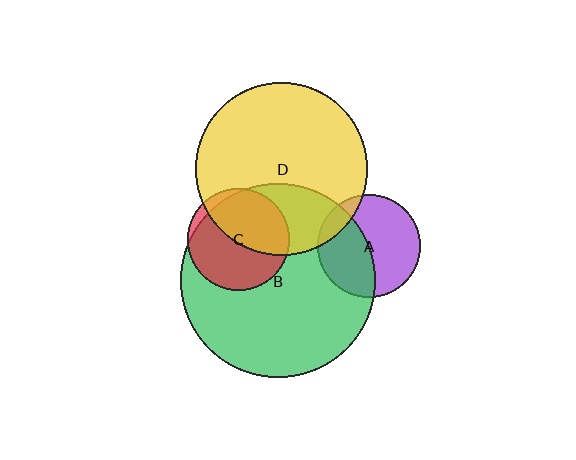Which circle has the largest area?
Circle B (green).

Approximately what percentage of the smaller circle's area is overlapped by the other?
Approximately 30%.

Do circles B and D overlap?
Yes.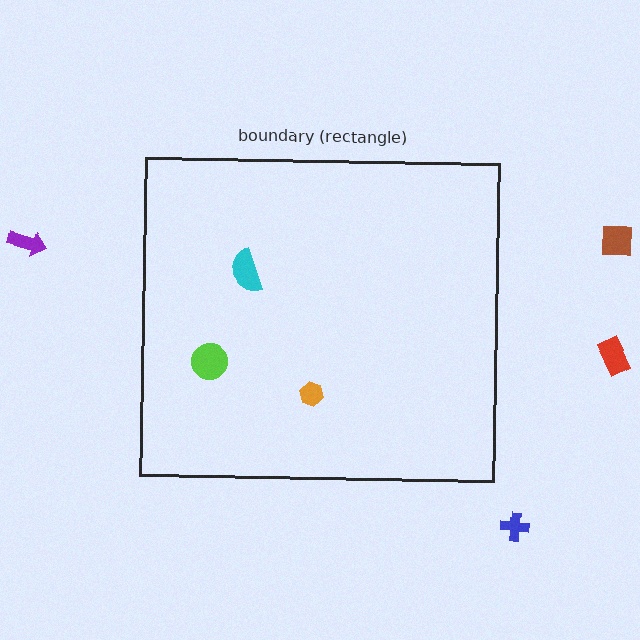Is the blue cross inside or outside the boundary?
Outside.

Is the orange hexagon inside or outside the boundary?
Inside.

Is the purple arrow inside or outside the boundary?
Outside.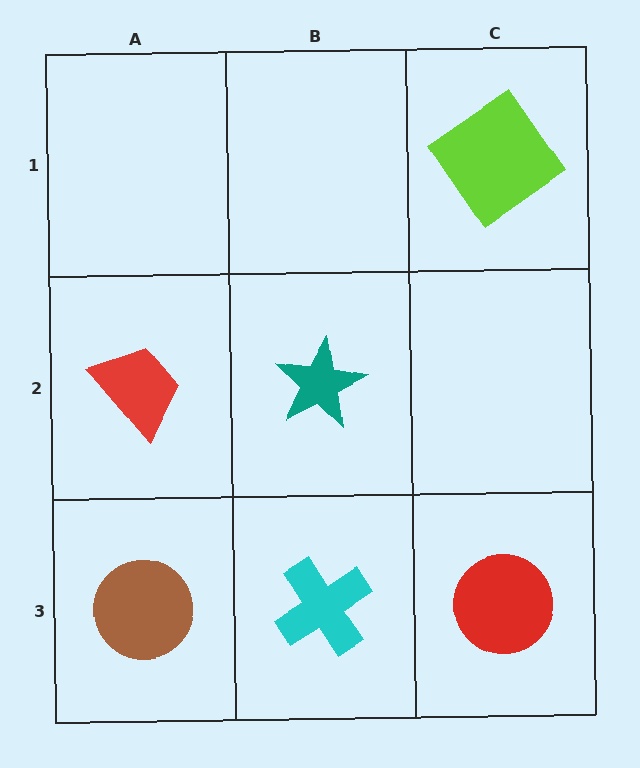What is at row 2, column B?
A teal star.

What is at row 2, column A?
A red trapezoid.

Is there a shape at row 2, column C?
No, that cell is empty.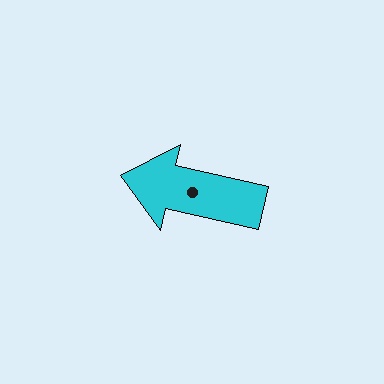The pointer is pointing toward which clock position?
Roughly 9 o'clock.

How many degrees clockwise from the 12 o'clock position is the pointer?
Approximately 283 degrees.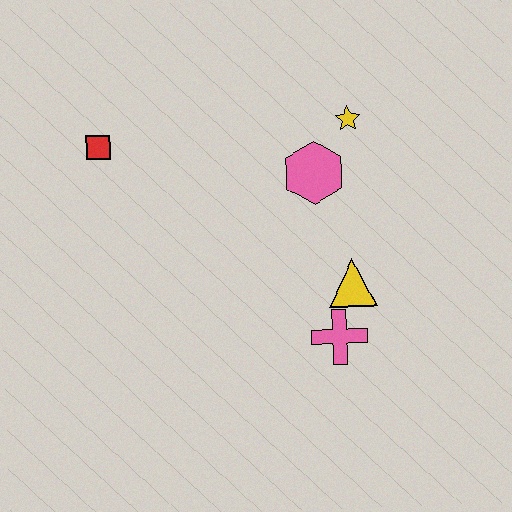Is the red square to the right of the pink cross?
No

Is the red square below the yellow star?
Yes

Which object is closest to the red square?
The pink hexagon is closest to the red square.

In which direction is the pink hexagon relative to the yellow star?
The pink hexagon is below the yellow star.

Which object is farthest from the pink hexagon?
The red square is farthest from the pink hexagon.